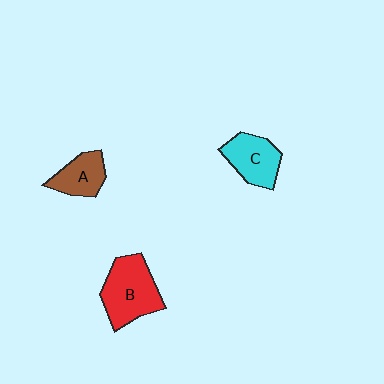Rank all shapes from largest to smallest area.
From largest to smallest: B (red), C (cyan), A (brown).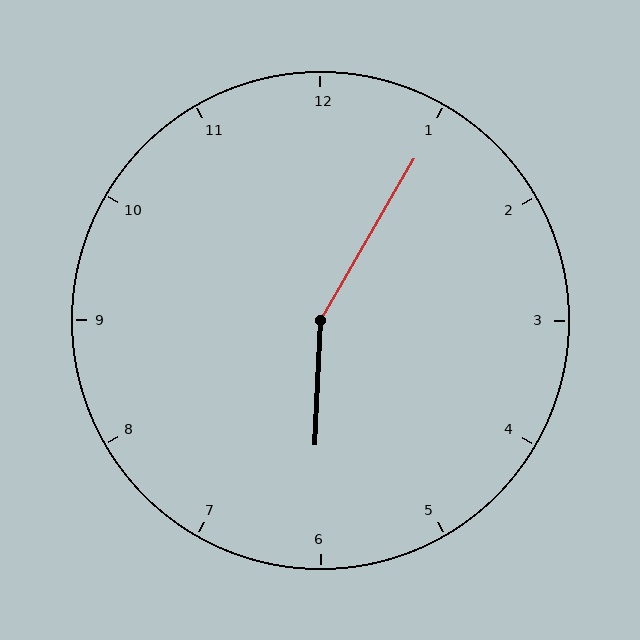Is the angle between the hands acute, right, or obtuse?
It is obtuse.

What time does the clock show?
6:05.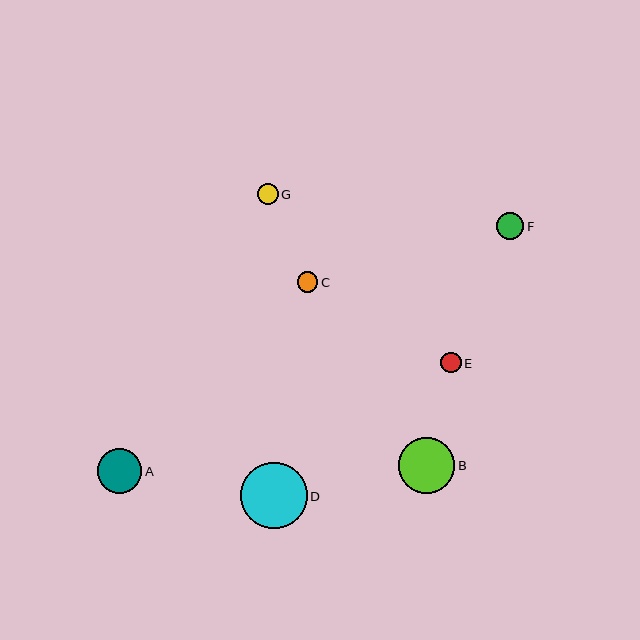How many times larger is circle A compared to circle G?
Circle A is approximately 2.2 times the size of circle G.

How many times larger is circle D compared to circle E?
Circle D is approximately 3.3 times the size of circle E.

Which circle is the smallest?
Circle E is the smallest with a size of approximately 20 pixels.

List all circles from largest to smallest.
From largest to smallest: D, B, A, F, C, G, E.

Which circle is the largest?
Circle D is the largest with a size of approximately 66 pixels.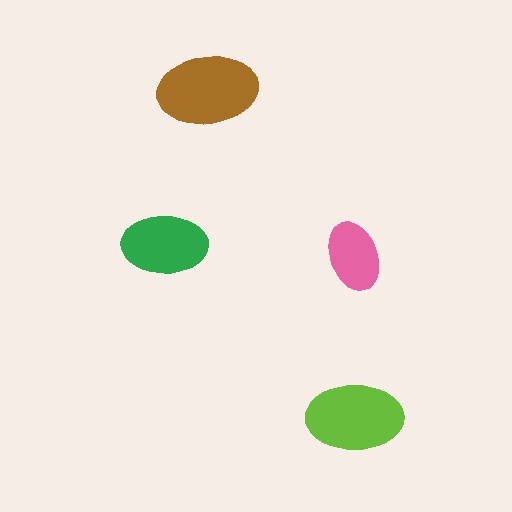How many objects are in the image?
There are 4 objects in the image.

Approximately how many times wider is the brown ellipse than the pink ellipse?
About 1.5 times wider.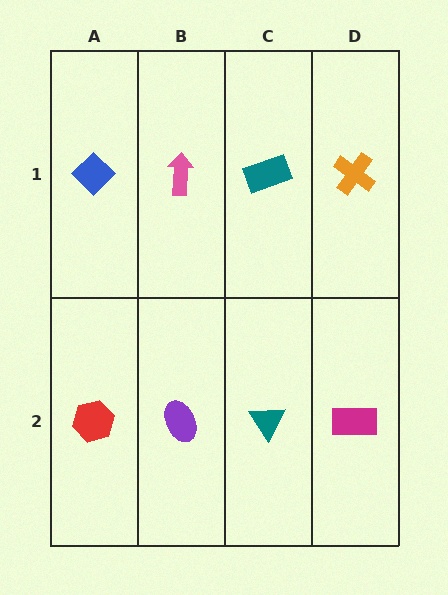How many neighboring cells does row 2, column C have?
3.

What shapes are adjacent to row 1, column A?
A red hexagon (row 2, column A), a pink arrow (row 1, column B).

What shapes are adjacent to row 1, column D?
A magenta rectangle (row 2, column D), a teal rectangle (row 1, column C).